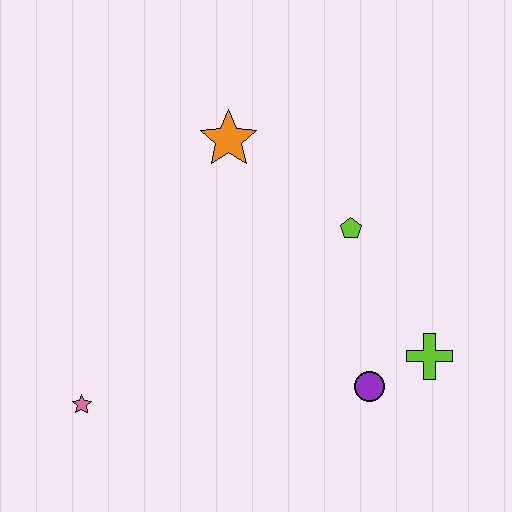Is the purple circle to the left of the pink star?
No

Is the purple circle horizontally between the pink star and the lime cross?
Yes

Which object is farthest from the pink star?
The lime cross is farthest from the pink star.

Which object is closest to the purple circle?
The lime cross is closest to the purple circle.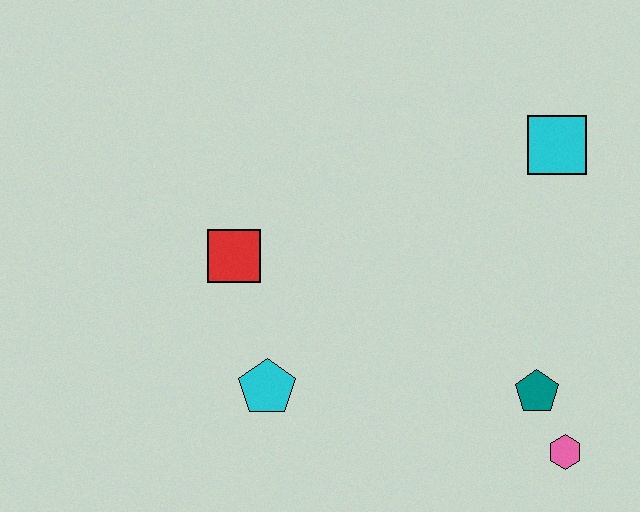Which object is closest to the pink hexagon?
The teal pentagon is closest to the pink hexagon.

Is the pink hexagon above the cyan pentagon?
No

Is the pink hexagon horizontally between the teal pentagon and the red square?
No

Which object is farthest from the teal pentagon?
The red square is farthest from the teal pentagon.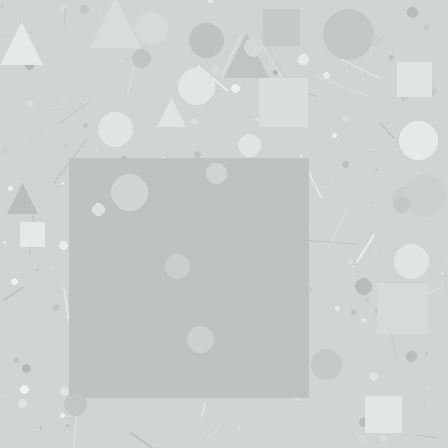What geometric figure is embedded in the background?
A square is embedded in the background.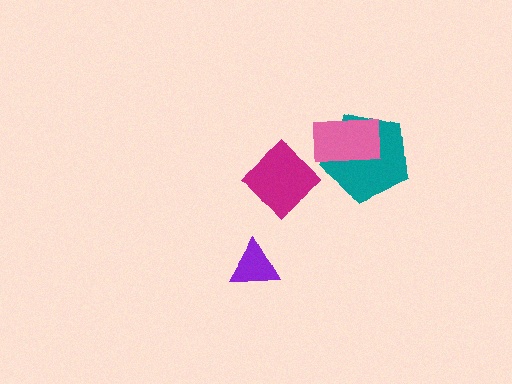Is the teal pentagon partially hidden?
Yes, it is partially covered by another shape.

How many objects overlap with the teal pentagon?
1 object overlaps with the teal pentagon.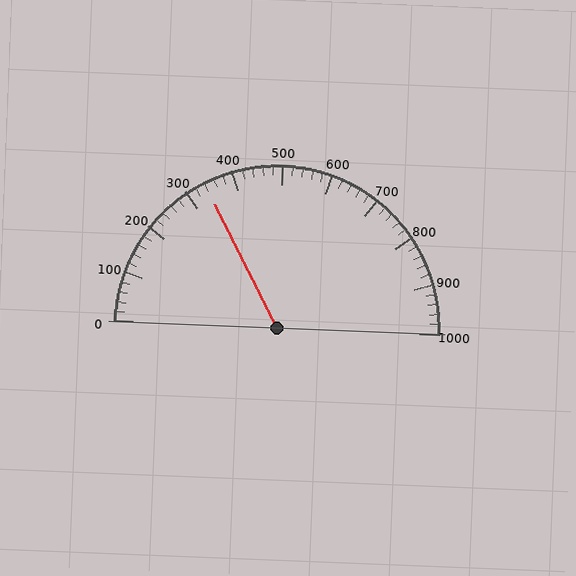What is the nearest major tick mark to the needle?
The nearest major tick mark is 300.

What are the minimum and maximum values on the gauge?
The gauge ranges from 0 to 1000.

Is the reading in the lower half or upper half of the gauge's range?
The reading is in the lower half of the range (0 to 1000).